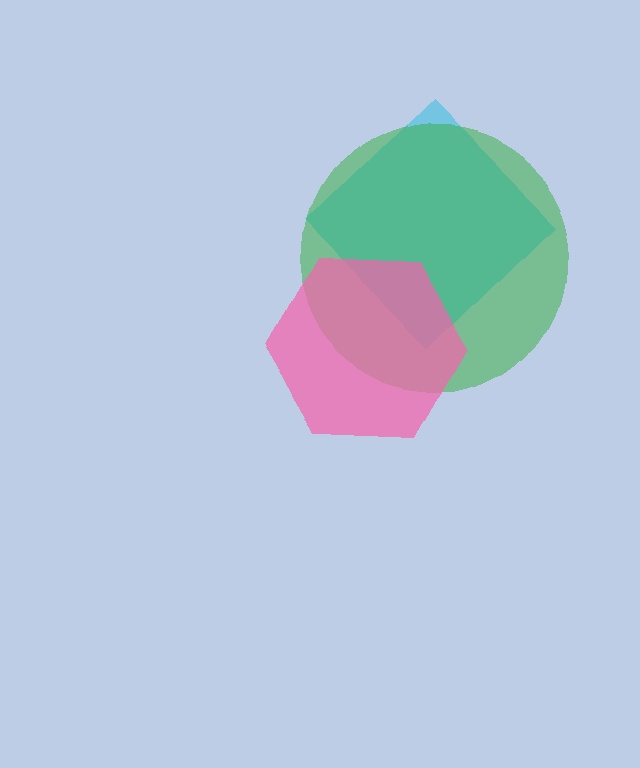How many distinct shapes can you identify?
There are 3 distinct shapes: a cyan diamond, a green circle, a pink hexagon.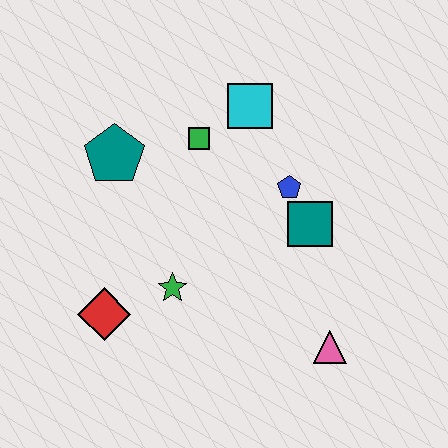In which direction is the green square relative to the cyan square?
The green square is to the left of the cyan square.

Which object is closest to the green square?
The cyan square is closest to the green square.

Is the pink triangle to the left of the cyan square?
No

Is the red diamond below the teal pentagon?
Yes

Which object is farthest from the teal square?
The red diamond is farthest from the teal square.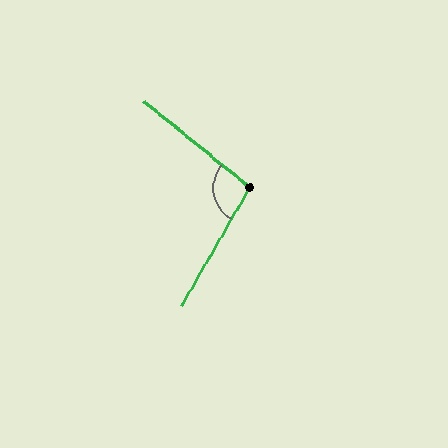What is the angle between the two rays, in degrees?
Approximately 99 degrees.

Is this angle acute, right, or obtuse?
It is obtuse.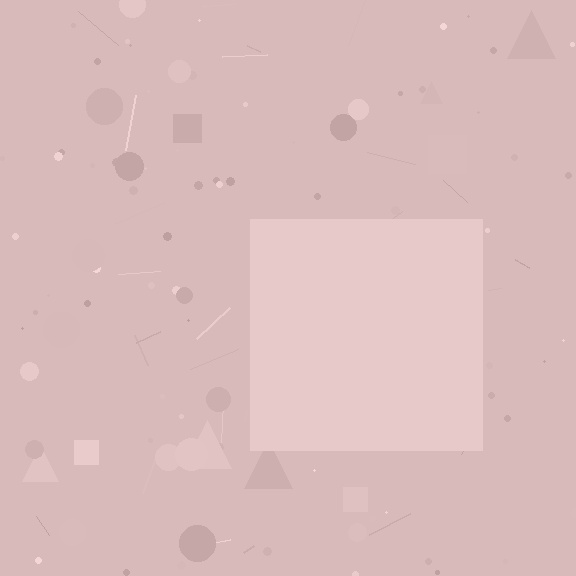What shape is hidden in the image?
A square is hidden in the image.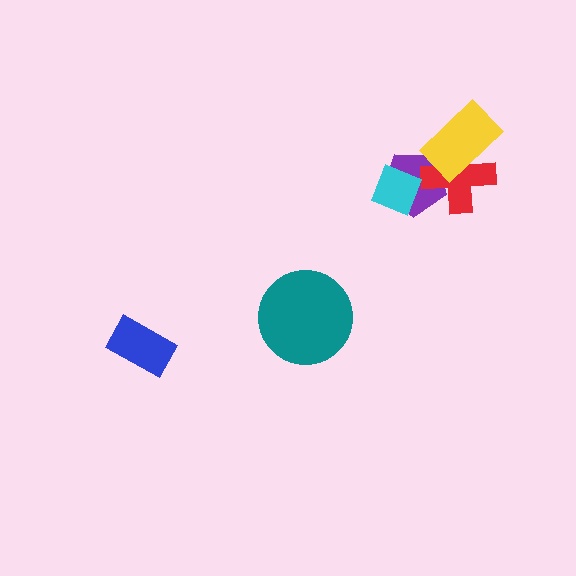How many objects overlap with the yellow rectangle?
2 objects overlap with the yellow rectangle.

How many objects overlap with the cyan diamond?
1 object overlaps with the cyan diamond.